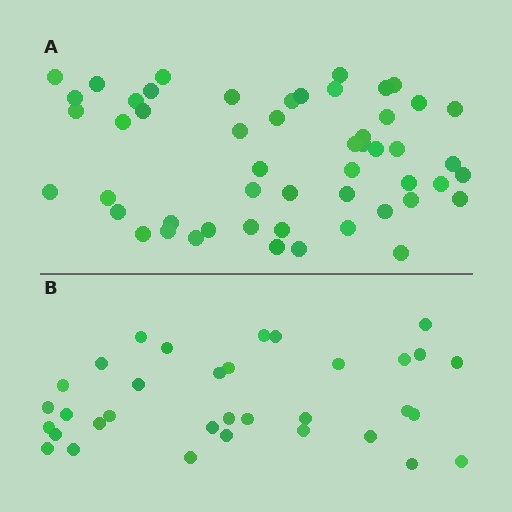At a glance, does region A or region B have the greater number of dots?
Region A (the top region) has more dots.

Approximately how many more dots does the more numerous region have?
Region A has approximately 20 more dots than region B.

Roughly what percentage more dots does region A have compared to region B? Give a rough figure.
About 55% more.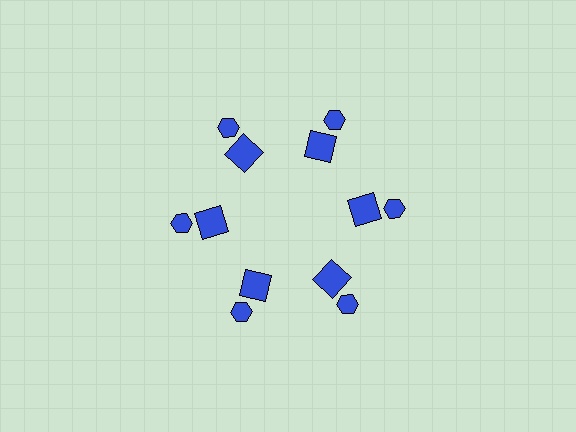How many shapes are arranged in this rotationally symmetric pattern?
There are 12 shapes, arranged in 6 groups of 2.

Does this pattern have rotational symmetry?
Yes, this pattern has 6-fold rotational symmetry. It looks the same after rotating 60 degrees around the center.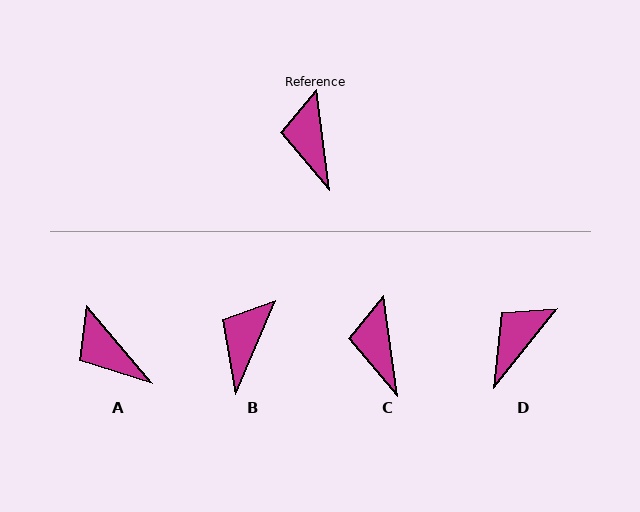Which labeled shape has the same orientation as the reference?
C.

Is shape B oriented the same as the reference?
No, it is off by about 30 degrees.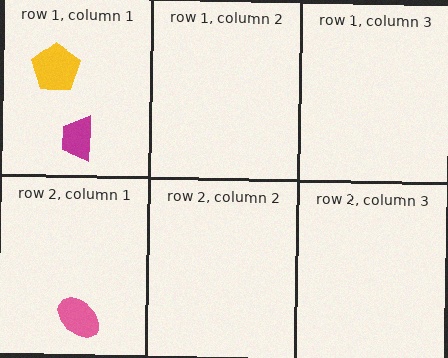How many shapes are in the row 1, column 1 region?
2.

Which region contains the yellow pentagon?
The row 1, column 1 region.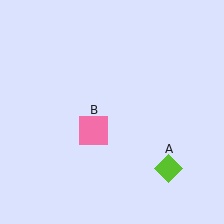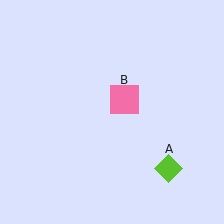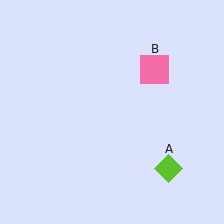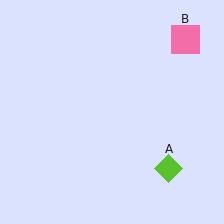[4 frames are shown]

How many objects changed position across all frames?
1 object changed position: pink square (object B).